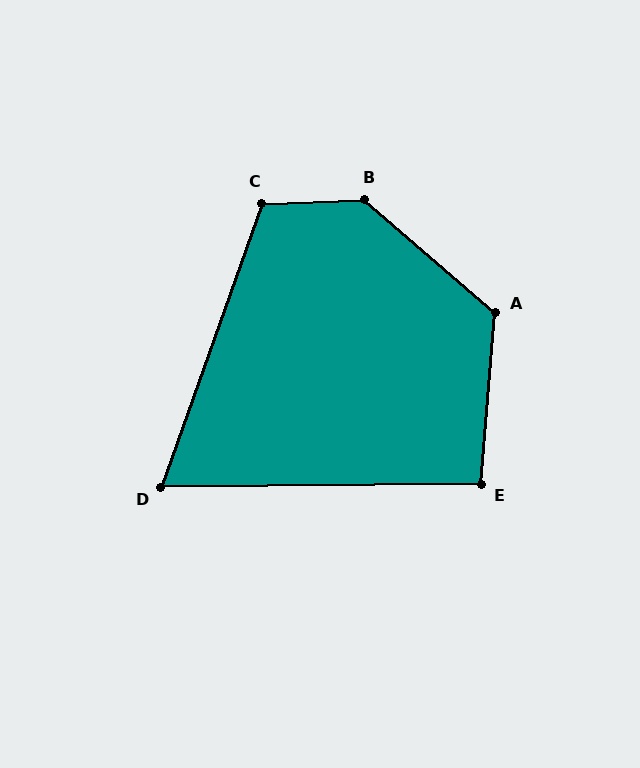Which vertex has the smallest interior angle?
D, at approximately 70 degrees.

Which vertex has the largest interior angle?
B, at approximately 137 degrees.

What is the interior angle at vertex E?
Approximately 95 degrees (obtuse).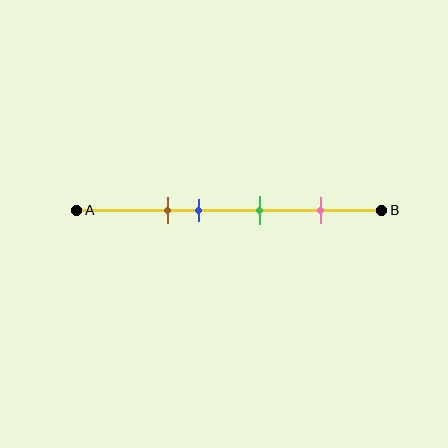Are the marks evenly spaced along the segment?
No, the marks are not evenly spaced.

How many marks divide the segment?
There are 4 marks dividing the segment.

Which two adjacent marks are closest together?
The brown and blue marks are the closest adjacent pair.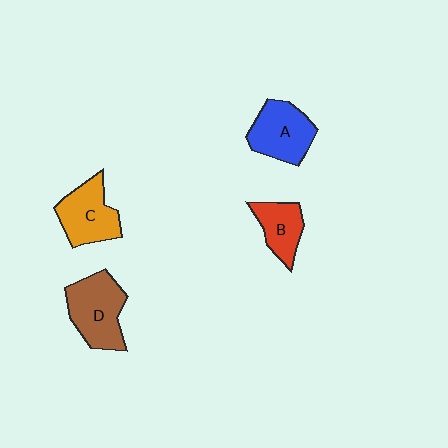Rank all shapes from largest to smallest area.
From largest to smallest: D (brown), A (blue), C (orange), B (red).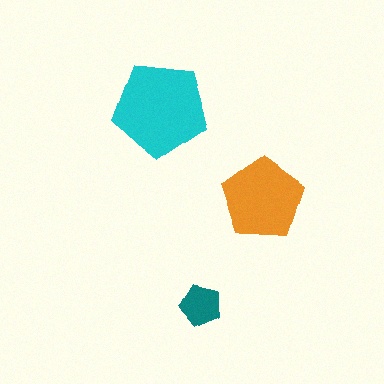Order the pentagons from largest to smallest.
the cyan one, the orange one, the teal one.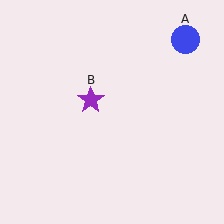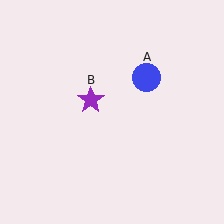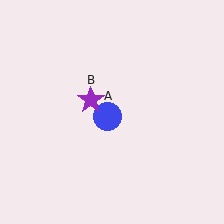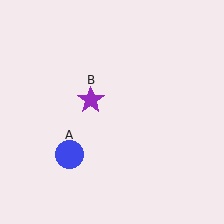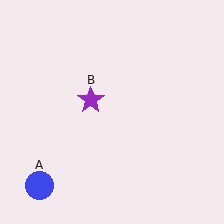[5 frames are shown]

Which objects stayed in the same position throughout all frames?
Purple star (object B) remained stationary.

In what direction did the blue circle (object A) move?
The blue circle (object A) moved down and to the left.